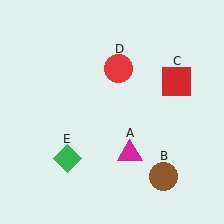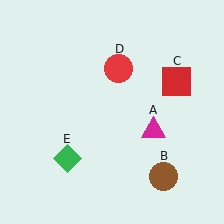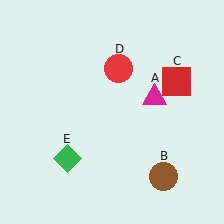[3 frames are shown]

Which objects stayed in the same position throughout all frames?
Brown circle (object B) and red square (object C) and red circle (object D) and green diamond (object E) remained stationary.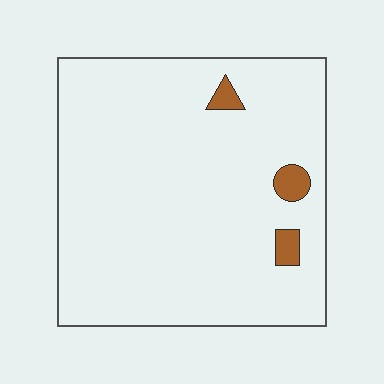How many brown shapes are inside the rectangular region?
3.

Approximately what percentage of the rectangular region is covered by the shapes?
Approximately 5%.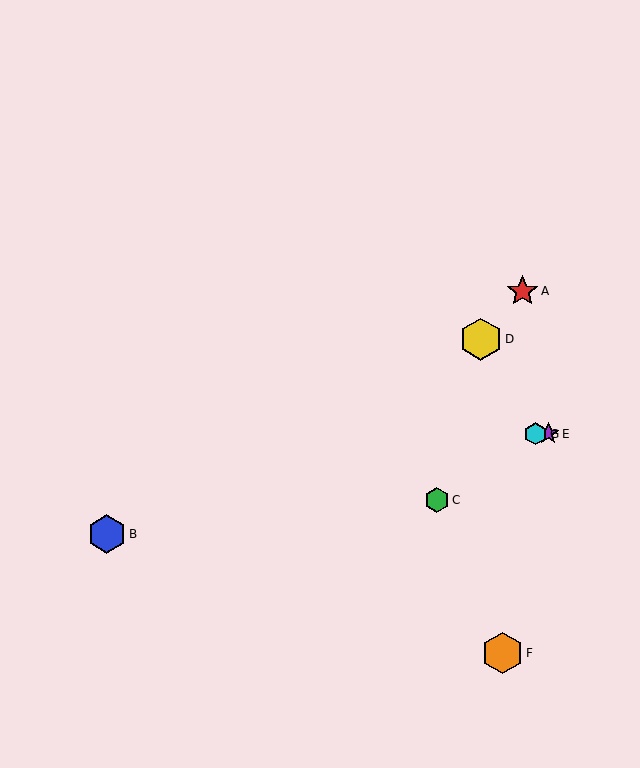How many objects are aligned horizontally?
2 objects (E, G) are aligned horizontally.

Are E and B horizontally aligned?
No, E is at y≈434 and B is at y≈534.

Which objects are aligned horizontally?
Objects E, G are aligned horizontally.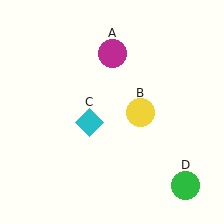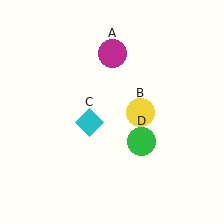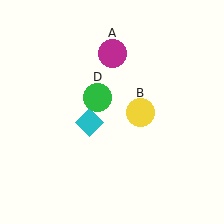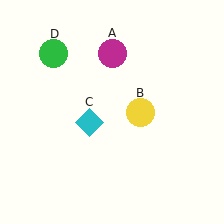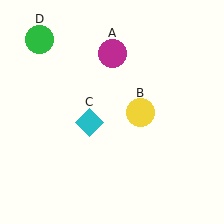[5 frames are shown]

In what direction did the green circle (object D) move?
The green circle (object D) moved up and to the left.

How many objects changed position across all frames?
1 object changed position: green circle (object D).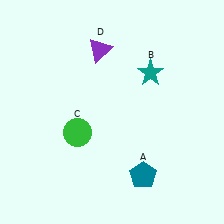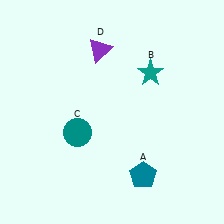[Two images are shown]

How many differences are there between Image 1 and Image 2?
There is 1 difference between the two images.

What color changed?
The circle (C) changed from green in Image 1 to teal in Image 2.